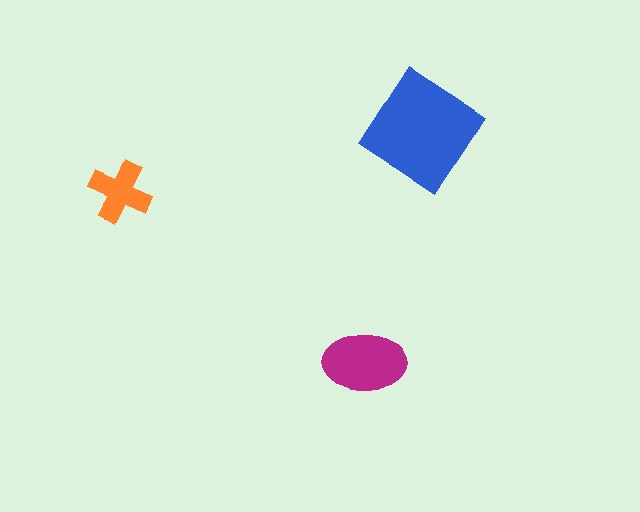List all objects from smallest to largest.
The orange cross, the magenta ellipse, the blue diamond.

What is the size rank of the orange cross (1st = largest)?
3rd.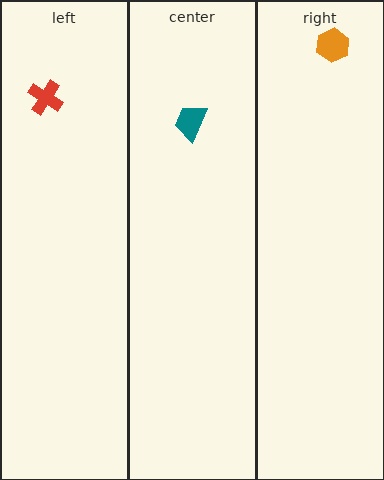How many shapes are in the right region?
1.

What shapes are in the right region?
The orange hexagon.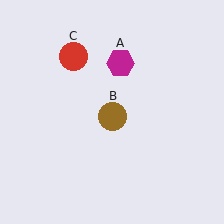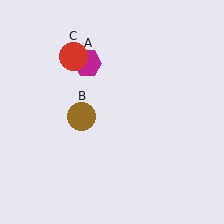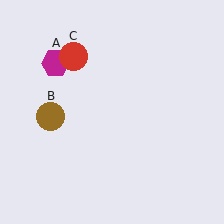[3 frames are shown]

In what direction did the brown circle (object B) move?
The brown circle (object B) moved left.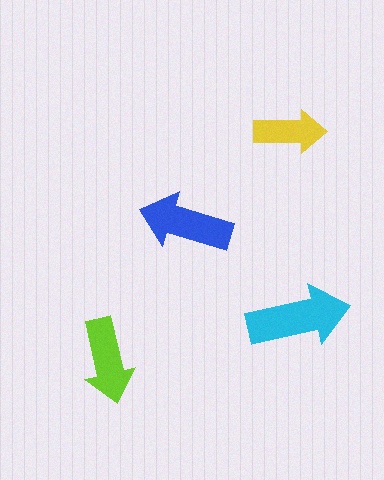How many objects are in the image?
There are 4 objects in the image.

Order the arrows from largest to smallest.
the cyan one, the blue one, the lime one, the yellow one.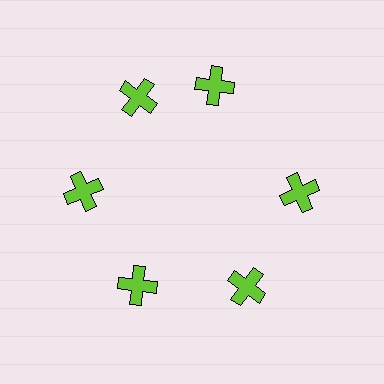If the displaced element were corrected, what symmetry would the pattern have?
It would have 6-fold rotational symmetry — the pattern would map onto itself every 60 degrees.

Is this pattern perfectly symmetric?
No. The 6 lime crosses are arranged in a ring, but one element near the 1 o'clock position is rotated out of alignment along the ring, breaking the 6-fold rotational symmetry.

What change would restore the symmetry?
The symmetry would be restored by rotating it back into even spacing with its neighbors so that all 6 crosses sit at equal angles and equal distance from the center.